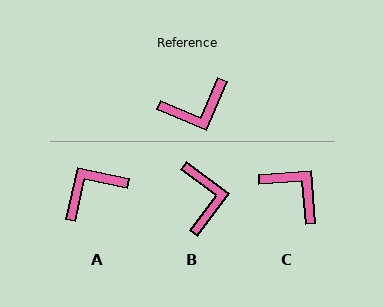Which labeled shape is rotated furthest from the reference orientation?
A, about 170 degrees away.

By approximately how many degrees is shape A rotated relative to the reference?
Approximately 170 degrees clockwise.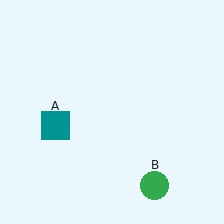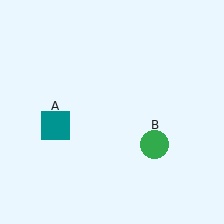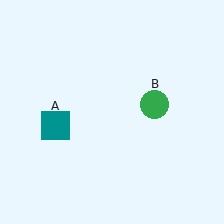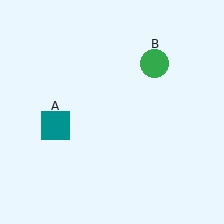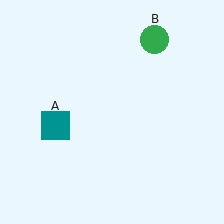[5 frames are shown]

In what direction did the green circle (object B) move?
The green circle (object B) moved up.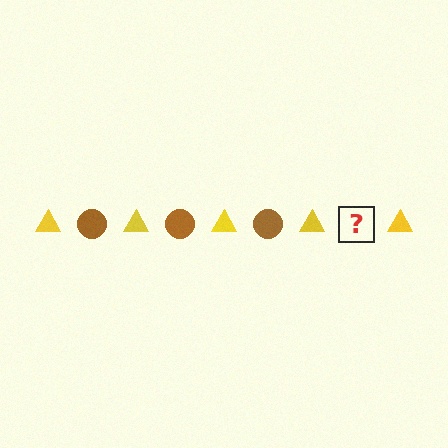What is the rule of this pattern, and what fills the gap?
The rule is that the pattern alternates between yellow triangle and brown circle. The gap should be filled with a brown circle.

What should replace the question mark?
The question mark should be replaced with a brown circle.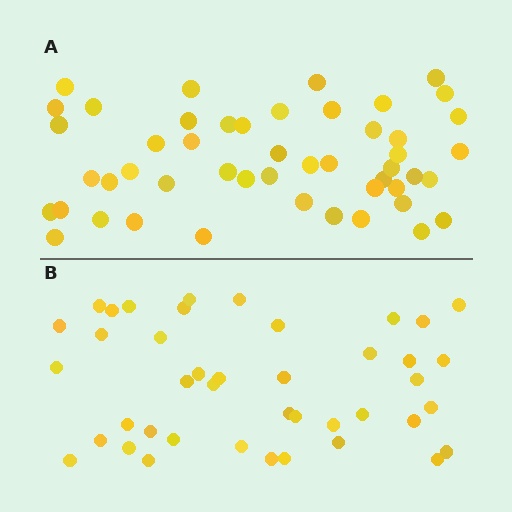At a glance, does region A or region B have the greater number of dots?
Region A (the top region) has more dots.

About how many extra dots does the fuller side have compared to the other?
Region A has roughly 8 or so more dots than region B.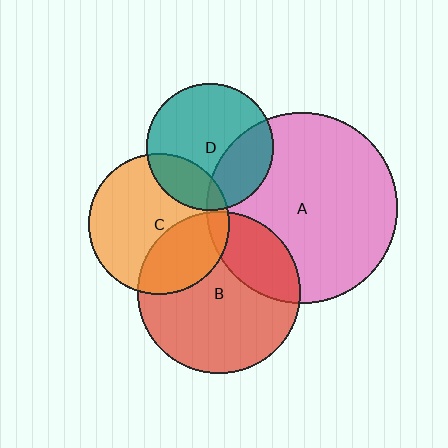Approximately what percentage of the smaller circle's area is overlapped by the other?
Approximately 30%.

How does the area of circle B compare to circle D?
Approximately 1.6 times.